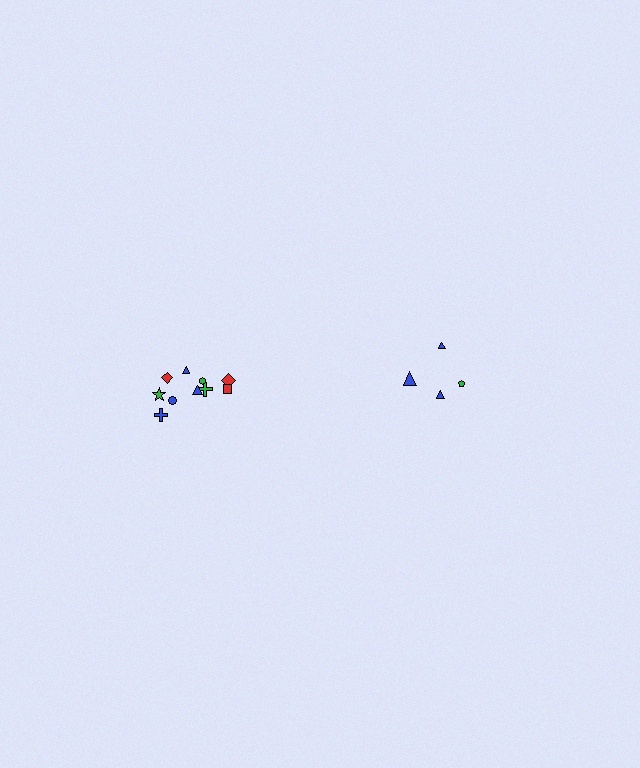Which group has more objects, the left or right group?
The left group.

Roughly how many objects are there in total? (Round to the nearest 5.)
Roughly 15 objects in total.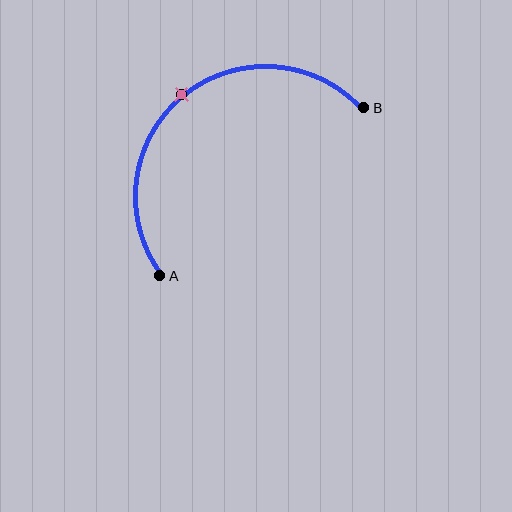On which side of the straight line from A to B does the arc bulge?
The arc bulges above and to the left of the straight line connecting A and B.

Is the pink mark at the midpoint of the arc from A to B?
Yes. The pink mark lies on the arc at equal arc-length from both A and B — it is the arc midpoint.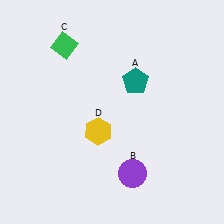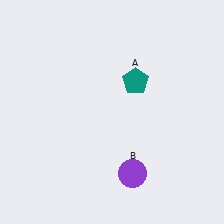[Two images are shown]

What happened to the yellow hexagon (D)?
The yellow hexagon (D) was removed in Image 2. It was in the bottom-left area of Image 1.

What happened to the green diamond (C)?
The green diamond (C) was removed in Image 2. It was in the top-left area of Image 1.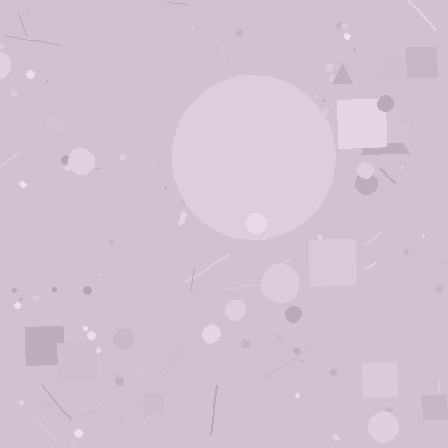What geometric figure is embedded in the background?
A circle is embedded in the background.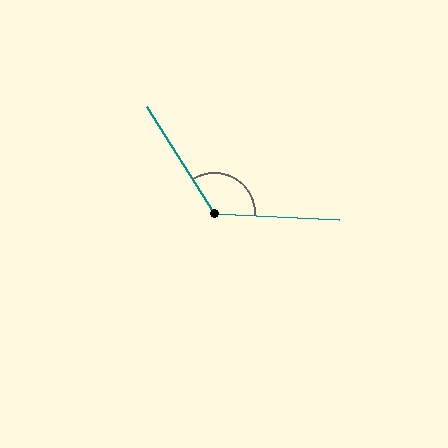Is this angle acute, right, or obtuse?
It is obtuse.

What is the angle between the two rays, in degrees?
Approximately 125 degrees.